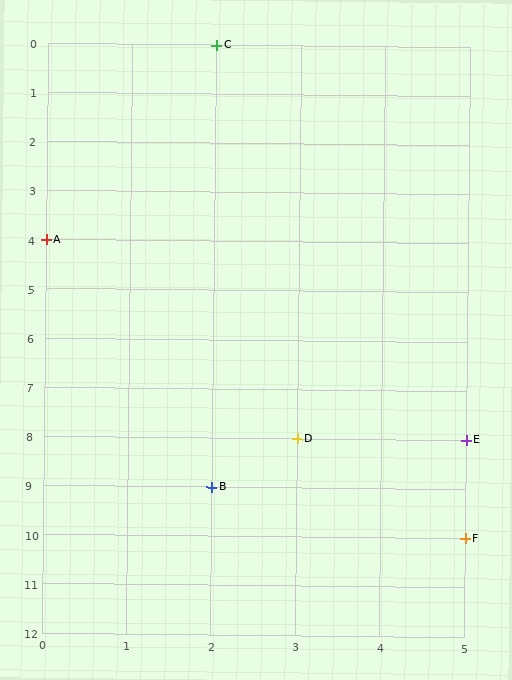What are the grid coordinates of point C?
Point C is at grid coordinates (2, 0).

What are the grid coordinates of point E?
Point E is at grid coordinates (5, 8).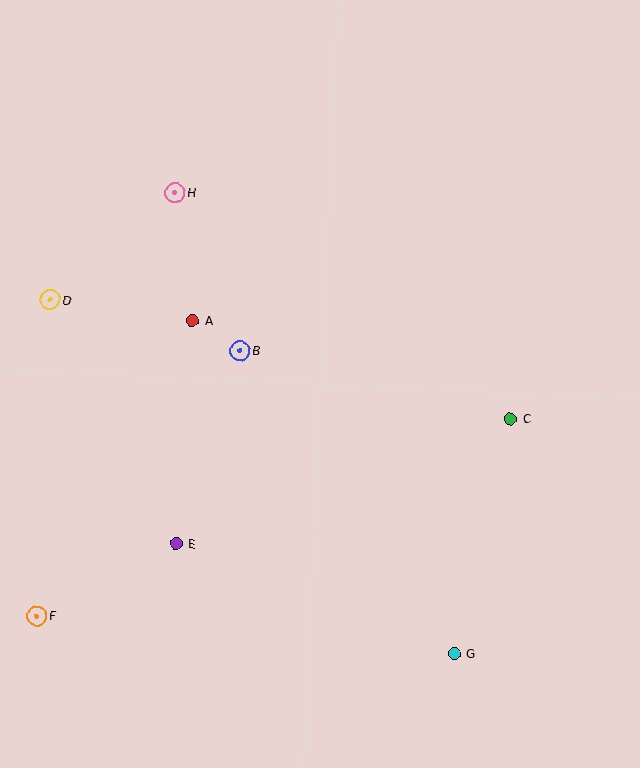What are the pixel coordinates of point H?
Point H is at (175, 192).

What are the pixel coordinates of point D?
Point D is at (50, 300).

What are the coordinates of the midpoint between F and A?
The midpoint between F and A is at (115, 468).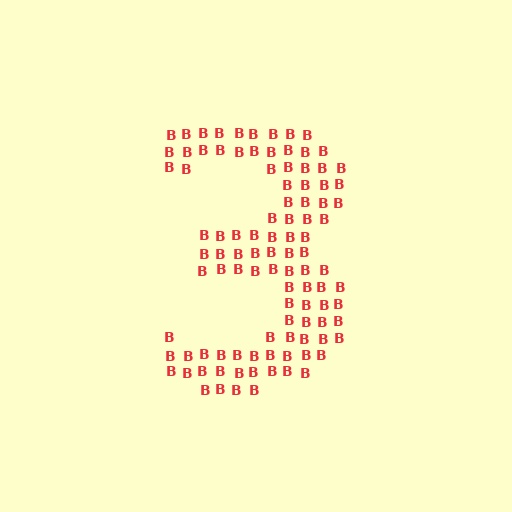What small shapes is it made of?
It is made of small letter B's.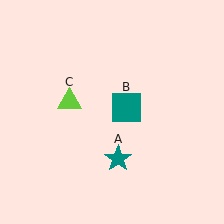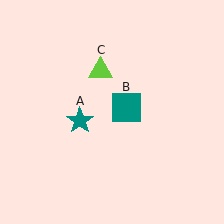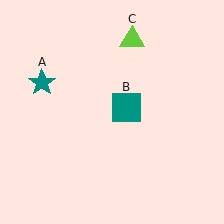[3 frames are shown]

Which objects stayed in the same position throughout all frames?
Teal square (object B) remained stationary.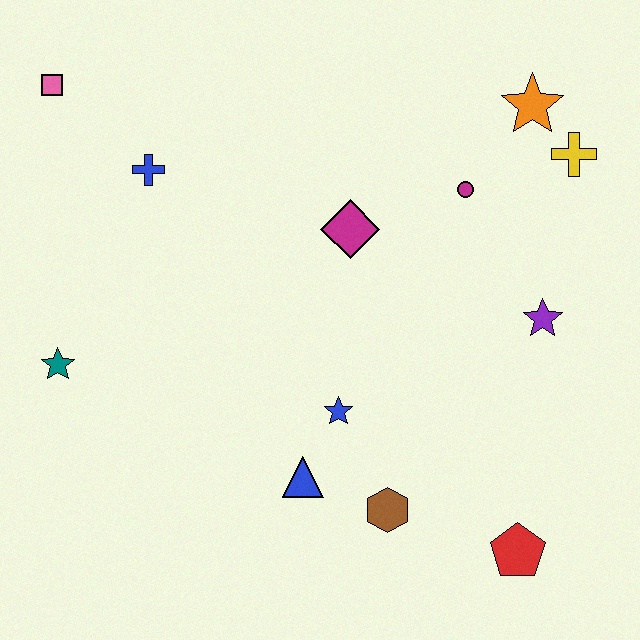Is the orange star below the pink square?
Yes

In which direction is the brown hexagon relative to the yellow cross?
The brown hexagon is below the yellow cross.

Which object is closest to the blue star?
The blue triangle is closest to the blue star.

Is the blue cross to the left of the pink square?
No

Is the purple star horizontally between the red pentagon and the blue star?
No